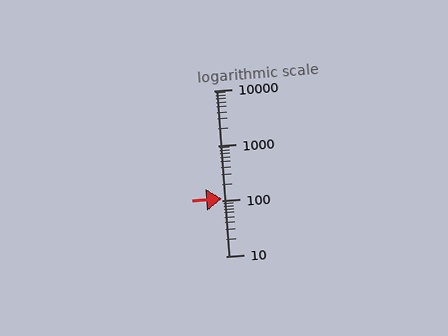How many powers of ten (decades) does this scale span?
The scale spans 3 decades, from 10 to 10000.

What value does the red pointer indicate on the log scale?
The pointer indicates approximately 110.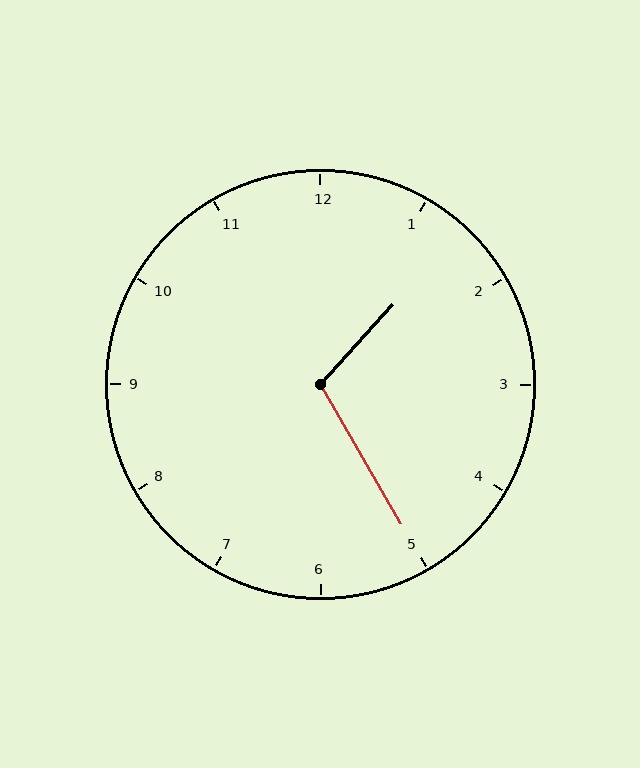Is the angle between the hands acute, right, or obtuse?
It is obtuse.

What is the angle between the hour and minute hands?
Approximately 108 degrees.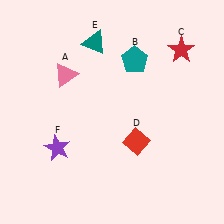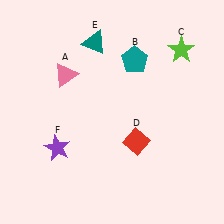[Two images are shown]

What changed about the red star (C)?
In Image 1, C is red. In Image 2, it changed to lime.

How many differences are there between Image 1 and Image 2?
There is 1 difference between the two images.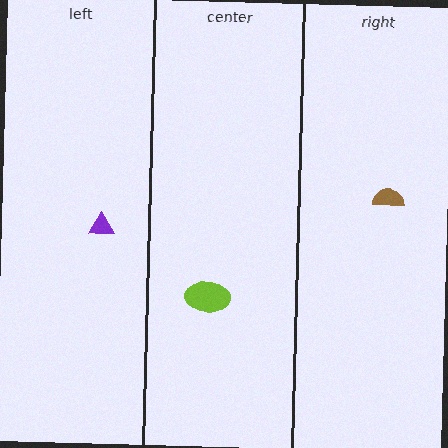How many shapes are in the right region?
1.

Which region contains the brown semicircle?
The right region.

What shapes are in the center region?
The lime ellipse.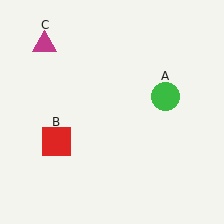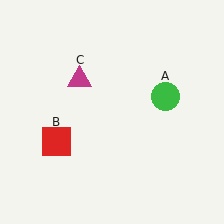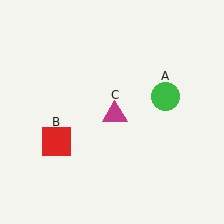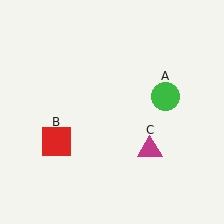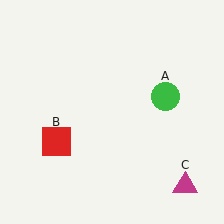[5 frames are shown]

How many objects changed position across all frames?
1 object changed position: magenta triangle (object C).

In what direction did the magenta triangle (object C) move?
The magenta triangle (object C) moved down and to the right.